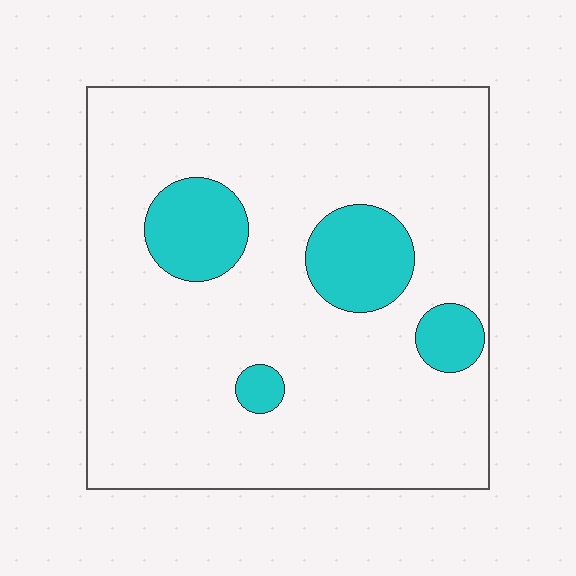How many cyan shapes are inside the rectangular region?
4.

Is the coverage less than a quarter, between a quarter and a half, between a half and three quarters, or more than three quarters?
Less than a quarter.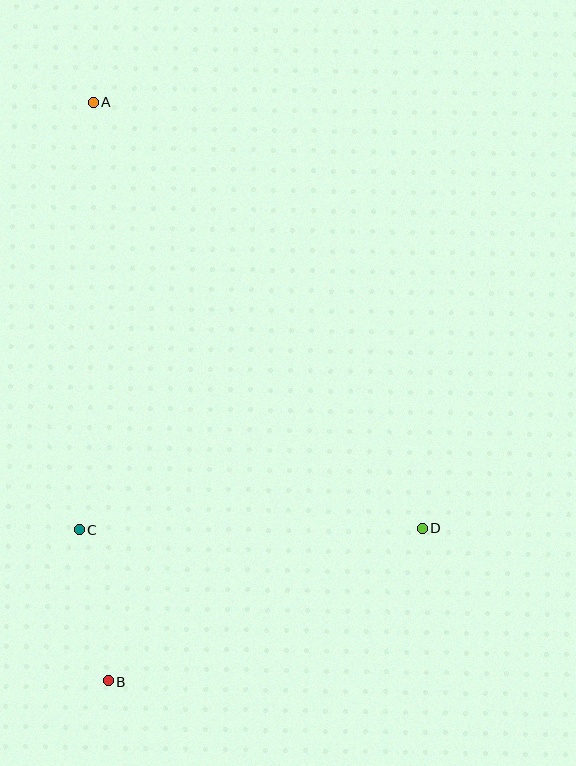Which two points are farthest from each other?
Points A and B are farthest from each other.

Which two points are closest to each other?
Points B and C are closest to each other.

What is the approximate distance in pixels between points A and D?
The distance between A and D is approximately 538 pixels.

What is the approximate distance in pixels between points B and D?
The distance between B and D is approximately 349 pixels.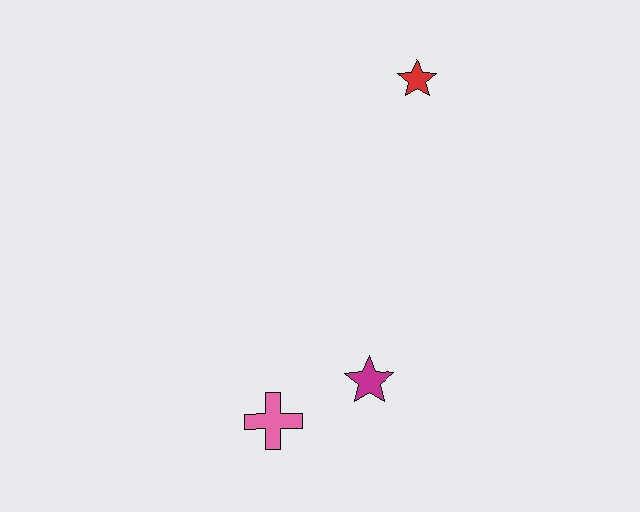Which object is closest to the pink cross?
The magenta star is closest to the pink cross.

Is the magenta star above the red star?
No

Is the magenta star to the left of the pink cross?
No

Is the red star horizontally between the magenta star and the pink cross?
No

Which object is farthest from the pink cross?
The red star is farthest from the pink cross.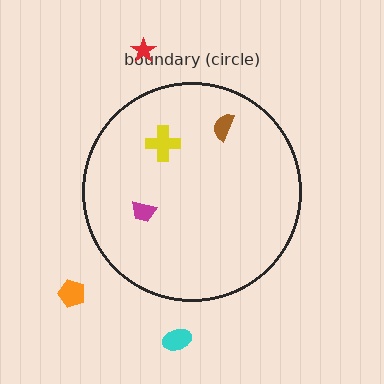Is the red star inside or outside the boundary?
Outside.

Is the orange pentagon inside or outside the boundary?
Outside.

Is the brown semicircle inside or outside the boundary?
Inside.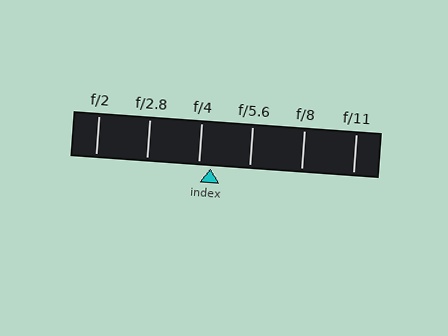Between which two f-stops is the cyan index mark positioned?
The index mark is between f/4 and f/5.6.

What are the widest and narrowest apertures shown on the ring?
The widest aperture shown is f/2 and the narrowest is f/11.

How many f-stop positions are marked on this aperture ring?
There are 6 f-stop positions marked.